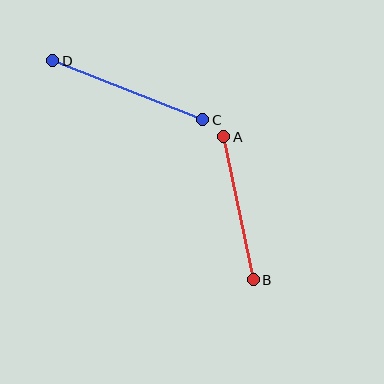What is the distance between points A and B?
The distance is approximately 146 pixels.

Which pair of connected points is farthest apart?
Points C and D are farthest apart.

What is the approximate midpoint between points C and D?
The midpoint is at approximately (128, 90) pixels.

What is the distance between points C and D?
The distance is approximately 161 pixels.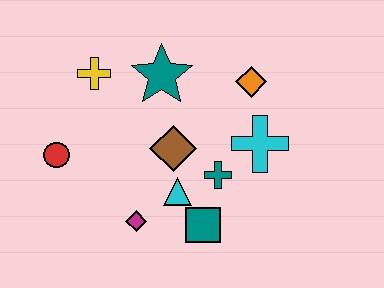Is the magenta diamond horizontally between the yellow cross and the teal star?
Yes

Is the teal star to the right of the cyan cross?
No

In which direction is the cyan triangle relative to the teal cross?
The cyan triangle is to the left of the teal cross.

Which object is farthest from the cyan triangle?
The yellow cross is farthest from the cyan triangle.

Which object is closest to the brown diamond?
The cyan triangle is closest to the brown diamond.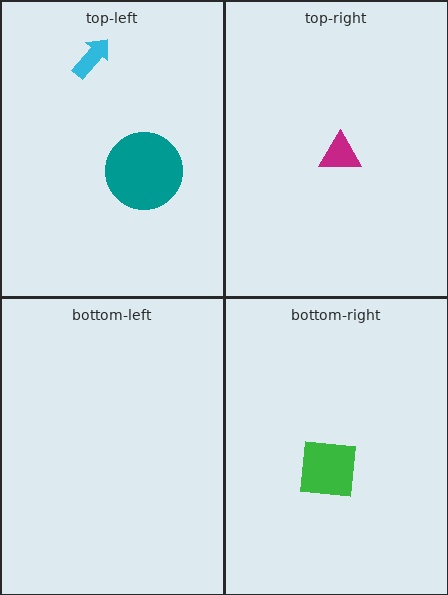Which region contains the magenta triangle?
The top-right region.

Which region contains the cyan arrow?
The top-left region.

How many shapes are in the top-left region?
2.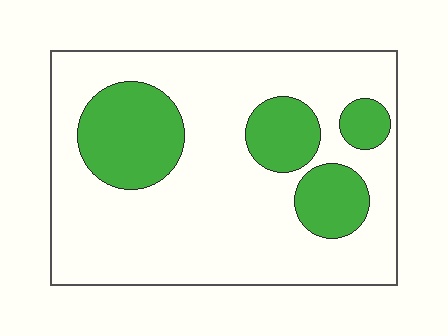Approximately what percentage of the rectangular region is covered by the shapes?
Approximately 25%.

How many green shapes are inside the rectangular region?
4.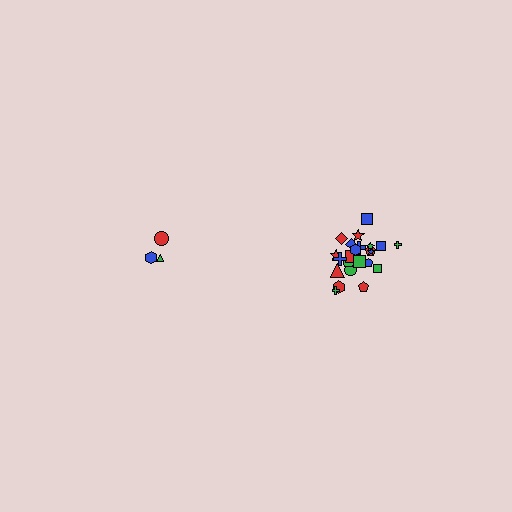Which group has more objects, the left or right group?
The right group.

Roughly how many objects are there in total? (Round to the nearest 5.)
Roughly 30 objects in total.